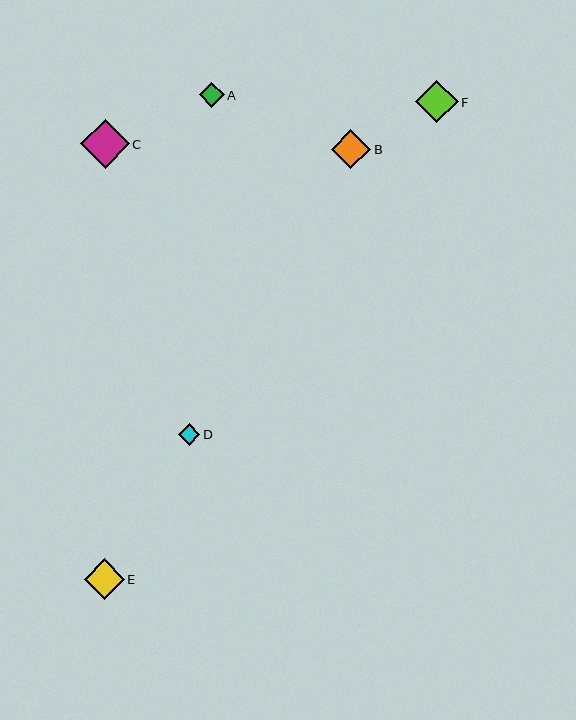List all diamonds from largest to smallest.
From largest to smallest: C, F, E, B, A, D.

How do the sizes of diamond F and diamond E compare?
Diamond F and diamond E are approximately the same size.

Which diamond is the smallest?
Diamond D is the smallest with a size of approximately 21 pixels.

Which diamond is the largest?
Diamond C is the largest with a size of approximately 49 pixels.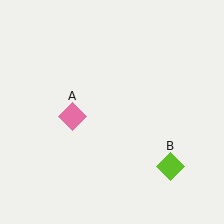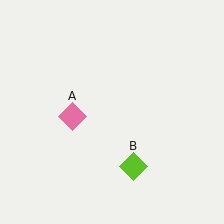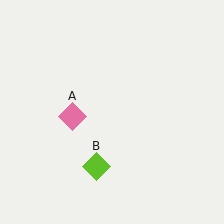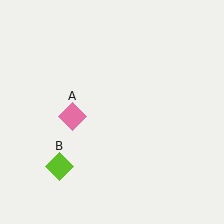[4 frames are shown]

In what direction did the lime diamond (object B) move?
The lime diamond (object B) moved left.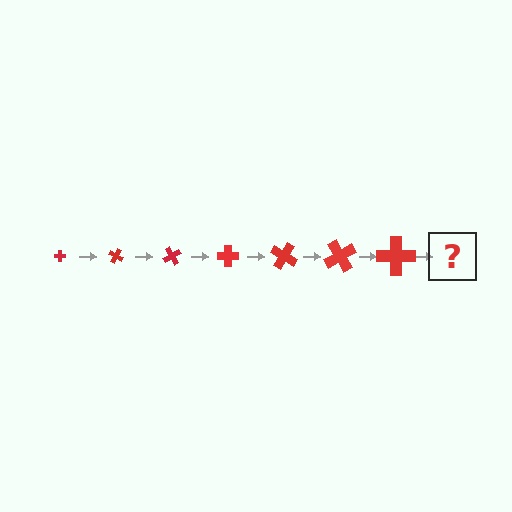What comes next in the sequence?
The next element should be a cross, larger than the previous one and rotated 210 degrees from the start.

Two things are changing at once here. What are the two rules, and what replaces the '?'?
The two rules are that the cross grows larger each step and it rotates 30 degrees each step. The '?' should be a cross, larger than the previous one and rotated 210 degrees from the start.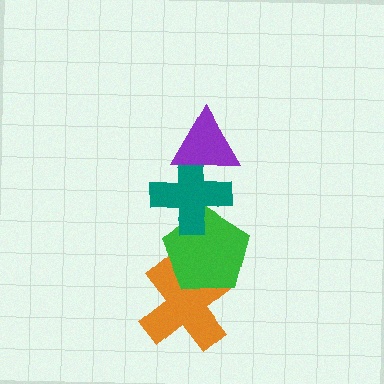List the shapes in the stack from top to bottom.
From top to bottom: the purple triangle, the teal cross, the green pentagon, the orange cross.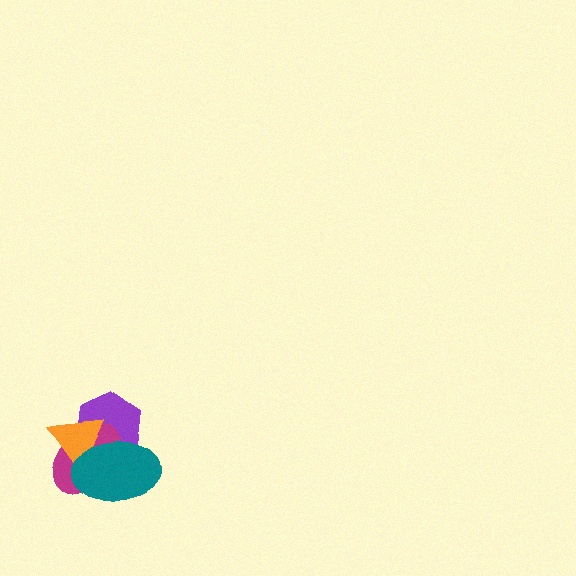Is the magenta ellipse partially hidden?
Yes, it is partially covered by another shape.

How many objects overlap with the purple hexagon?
3 objects overlap with the purple hexagon.